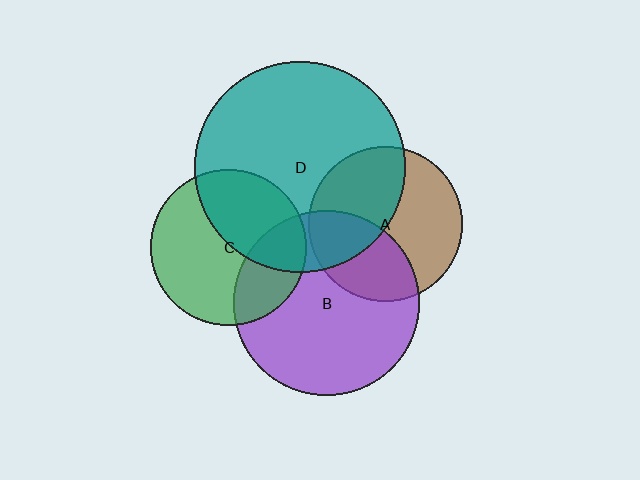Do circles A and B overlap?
Yes.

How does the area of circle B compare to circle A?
Approximately 1.4 times.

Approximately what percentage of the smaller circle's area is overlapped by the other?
Approximately 35%.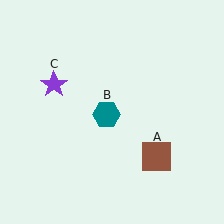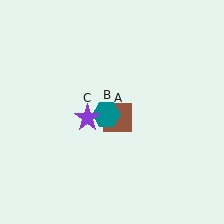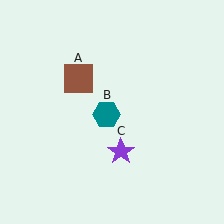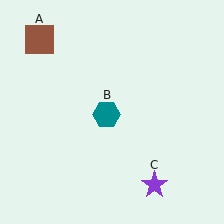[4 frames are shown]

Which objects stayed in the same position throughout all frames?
Teal hexagon (object B) remained stationary.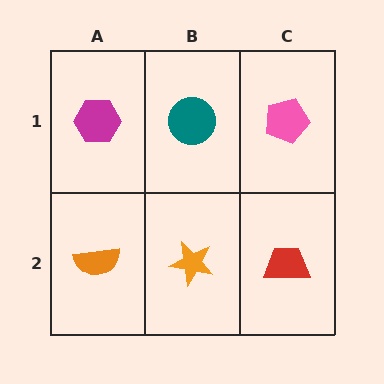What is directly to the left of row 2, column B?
An orange semicircle.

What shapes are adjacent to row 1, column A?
An orange semicircle (row 2, column A), a teal circle (row 1, column B).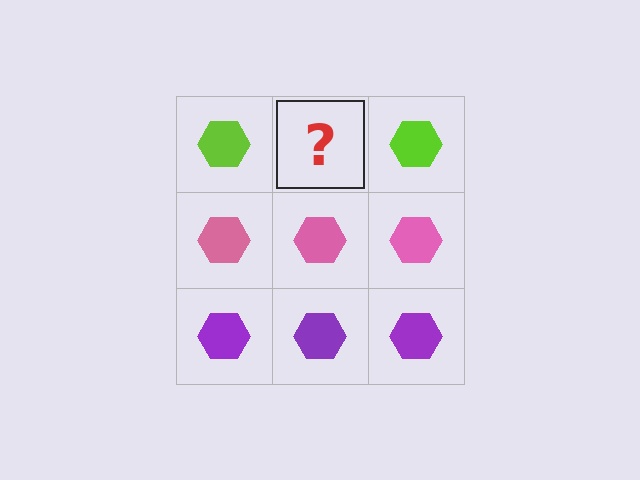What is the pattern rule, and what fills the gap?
The rule is that each row has a consistent color. The gap should be filled with a lime hexagon.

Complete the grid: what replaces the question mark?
The question mark should be replaced with a lime hexagon.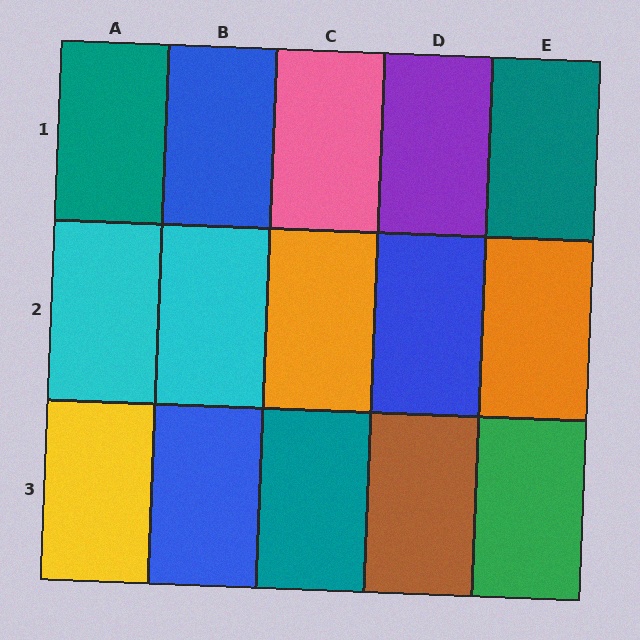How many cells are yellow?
1 cell is yellow.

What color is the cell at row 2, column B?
Cyan.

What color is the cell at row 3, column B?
Blue.